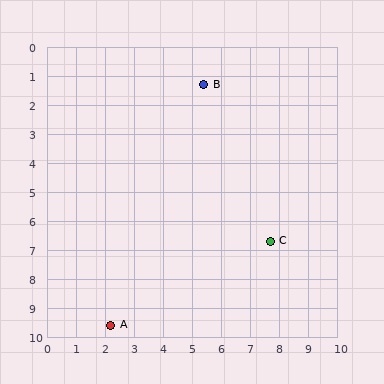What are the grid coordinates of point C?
Point C is at approximately (7.7, 6.7).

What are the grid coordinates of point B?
Point B is at approximately (5.4, 1.3).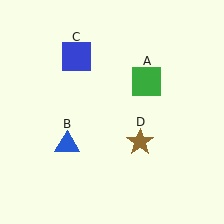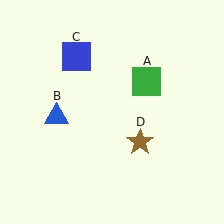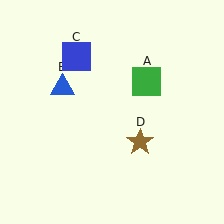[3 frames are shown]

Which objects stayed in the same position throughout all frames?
Green square (object A) and blue square (object C) and brown star (object D) remained stationary.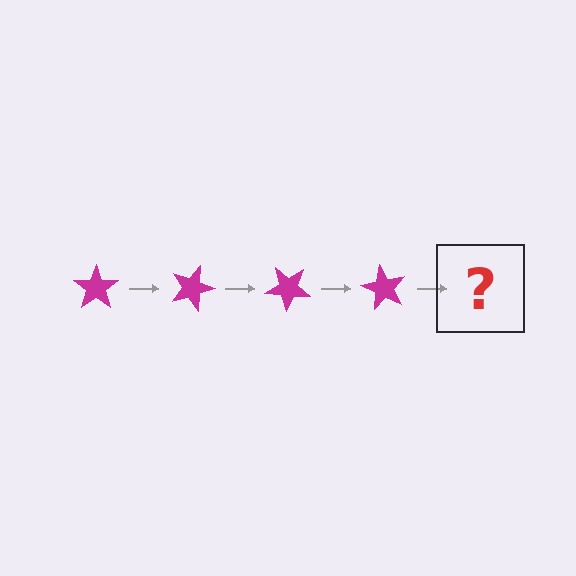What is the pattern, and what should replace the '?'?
The pattern is that the star rotates 20 degrees each step. The '?' should be a magenta star rotated 80 degrees.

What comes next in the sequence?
The next element should be a magenta star rotated 80 degrees.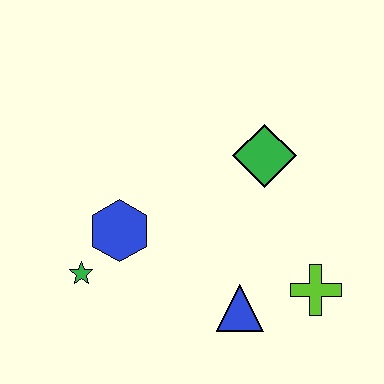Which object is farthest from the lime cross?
The green star is farthest from the lime cross.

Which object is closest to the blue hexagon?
The green star is closest to the blue hexagon.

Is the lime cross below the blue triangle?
No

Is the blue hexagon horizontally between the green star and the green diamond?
Yes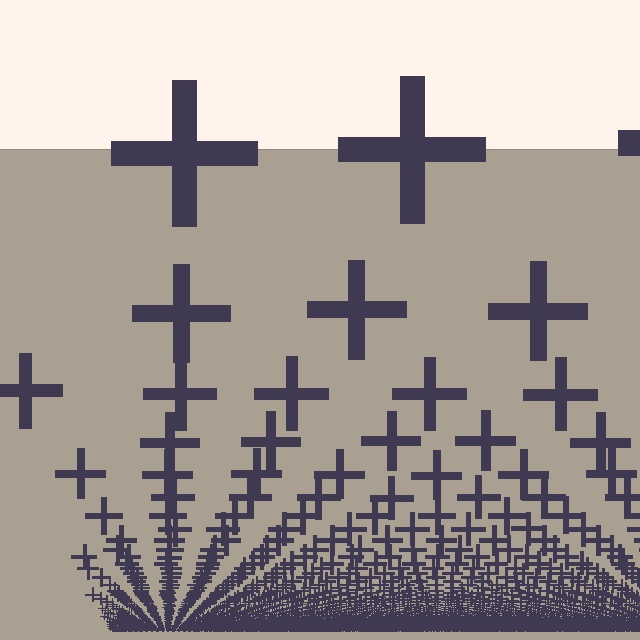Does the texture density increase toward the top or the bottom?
Density increases toward the bottom.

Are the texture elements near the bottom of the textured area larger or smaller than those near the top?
Smaller. The gradient is inverted — elements near the bottom are smaller and denser.